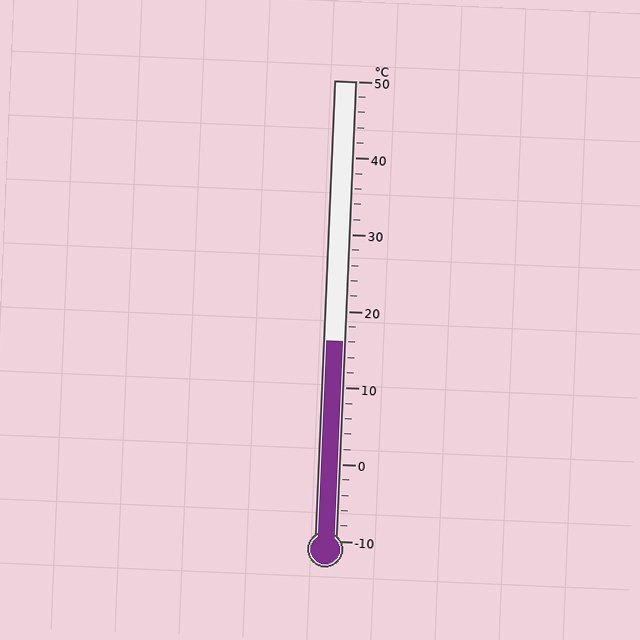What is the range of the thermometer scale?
The thermometer scale ranges from -10°C to 50°C.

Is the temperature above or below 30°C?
The temperature is below 30°C.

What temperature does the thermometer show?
The thermometer shows approximately 16°C.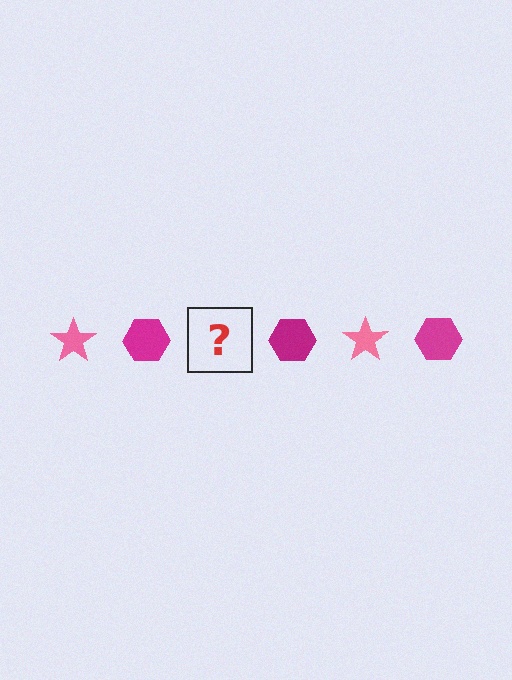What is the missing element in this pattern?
The missing element is a pink star.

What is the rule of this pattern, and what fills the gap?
The rule is that the pattern alternates between pink star and magenta hexagon. The gap should be filled with a pink star.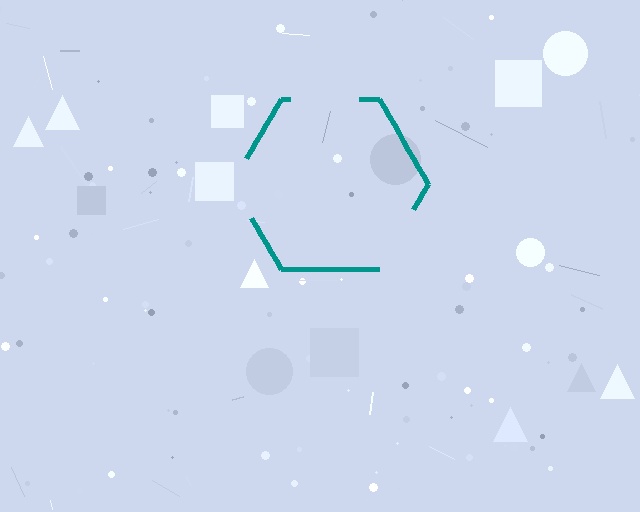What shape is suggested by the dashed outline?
The dashed outline suggests a hexagon.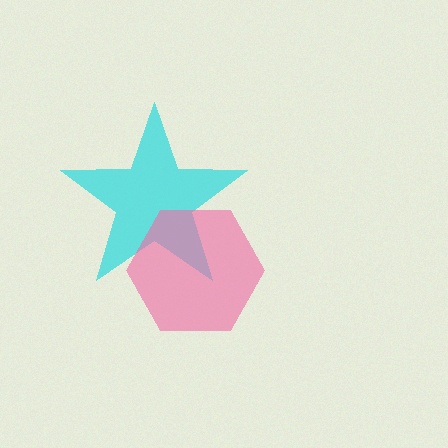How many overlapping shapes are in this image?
There are 2 overlapping shapes in the image.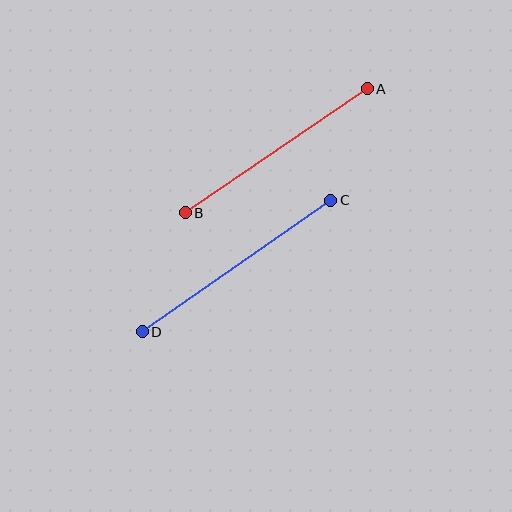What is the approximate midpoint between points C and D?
The midpoint is at approximately (236, 266) pixels.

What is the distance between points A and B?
The distance is approximately 220 pixels.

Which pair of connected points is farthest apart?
Points C and D are farthest apart.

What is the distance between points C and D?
The distance is approximately 230 pixels.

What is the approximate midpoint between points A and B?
The midpoint is at approximately (276, 151) pixels.